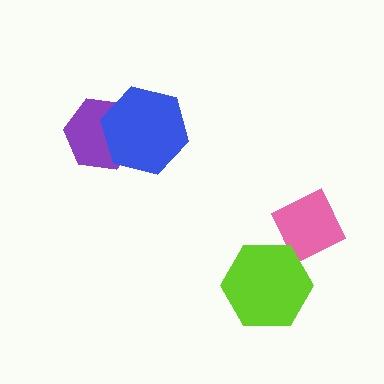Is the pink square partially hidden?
No, no other shape covers it.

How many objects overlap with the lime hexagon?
0 objects overlap with the lime hexagon.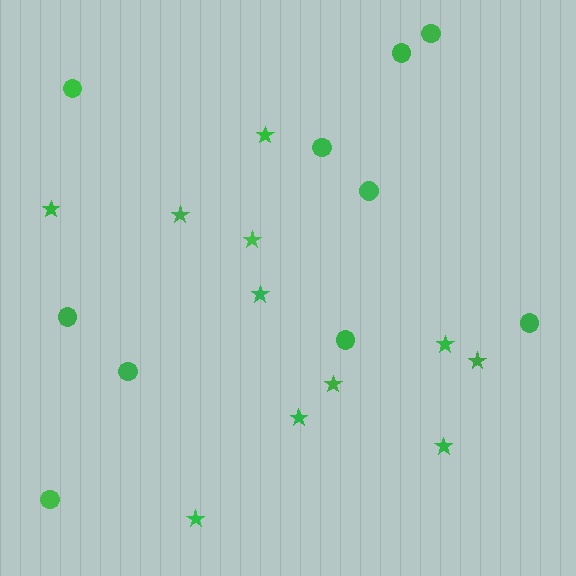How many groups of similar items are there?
There are 2 groups: one group of circles (10) and one group of stars (11).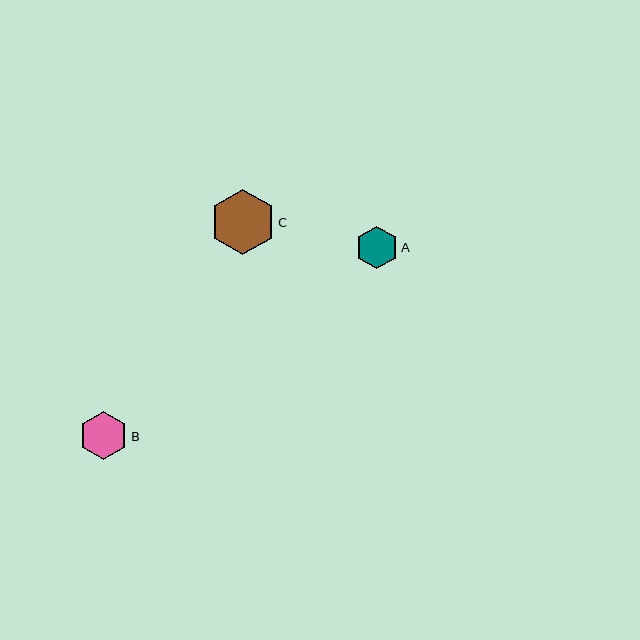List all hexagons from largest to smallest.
From largest to smallest: C, B, A.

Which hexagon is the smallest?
Hexagon A is the smallest with a size of approximately 43 pixels.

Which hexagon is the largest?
Hexagon C is the largest with a size of approximately 65 pixels.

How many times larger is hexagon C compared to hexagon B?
Hexagon C is approximately 1.4 times the size of hexagon B.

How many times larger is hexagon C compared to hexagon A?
Hexagon C is approximately 1.5 times the size of hexagon A.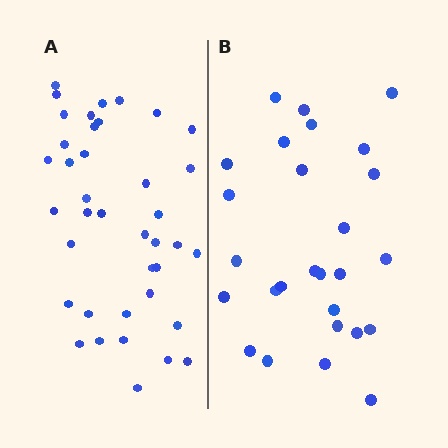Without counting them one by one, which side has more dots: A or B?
Region A (the left region) has more dots.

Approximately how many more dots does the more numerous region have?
Region A has roughly 12 or so more dots than region B.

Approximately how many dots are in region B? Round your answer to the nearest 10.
About 30 dots. (The exact count is 27, which rounds to 30.)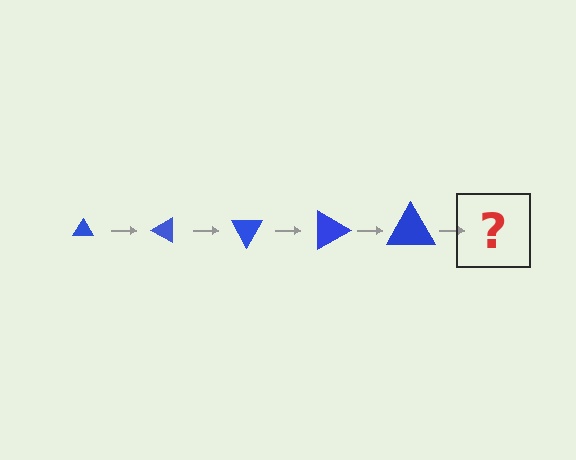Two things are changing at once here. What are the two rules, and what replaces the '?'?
The two rules are that the triangle grows larger each step and it rotates 30 degrees each step. The '?' should be a triangle, larger than the previous one and rotated 150 degrees from the start.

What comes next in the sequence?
The next element should be a triangle, larger than the previous one and rotated 150 degrees from the start.